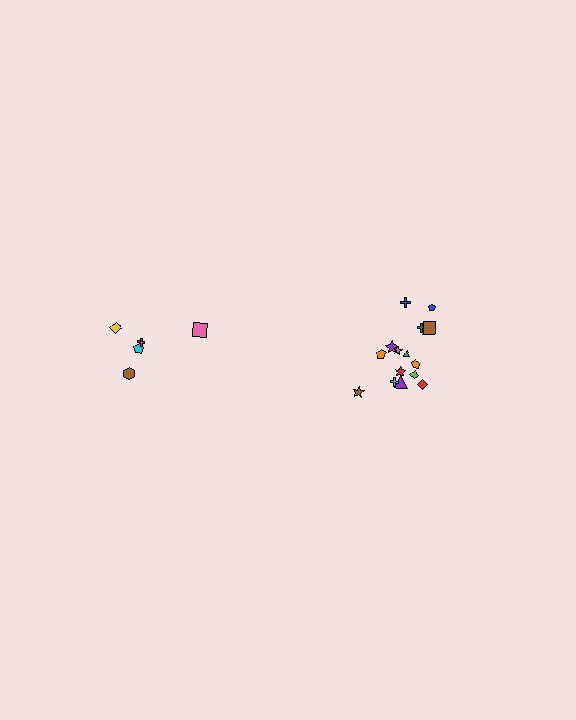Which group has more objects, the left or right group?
The right group.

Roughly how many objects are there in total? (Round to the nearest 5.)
Roughly 20 objects in total.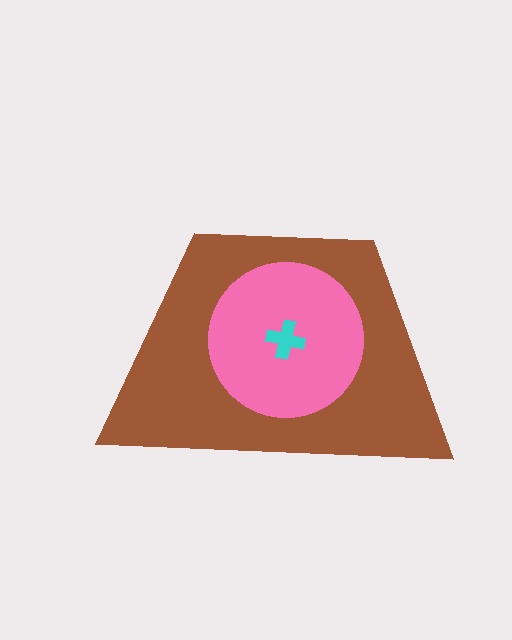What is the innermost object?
The cyan cross.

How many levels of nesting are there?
3.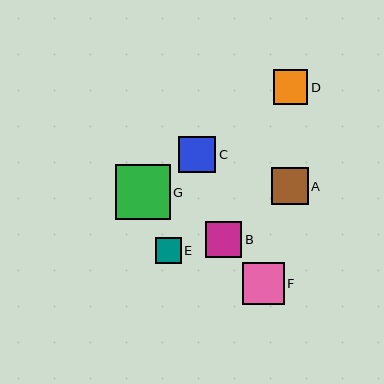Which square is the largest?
Square G is the largest with a size of approximately 55 pixels.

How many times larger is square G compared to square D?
Square G is approximately 1.6 times the size of square D.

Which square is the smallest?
Square E is the smallest with a size of approximately 26 pixels.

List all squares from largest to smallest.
From largest to smallest: G, F, C, A, B, D, E.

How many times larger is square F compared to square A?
Square F is approximately 1.2 times the size of square A.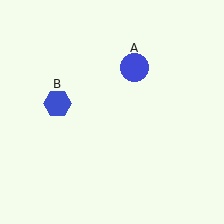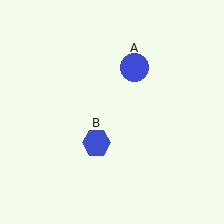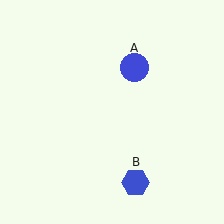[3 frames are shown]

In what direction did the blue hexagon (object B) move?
The blue hexagon (object B) moved down and to the right.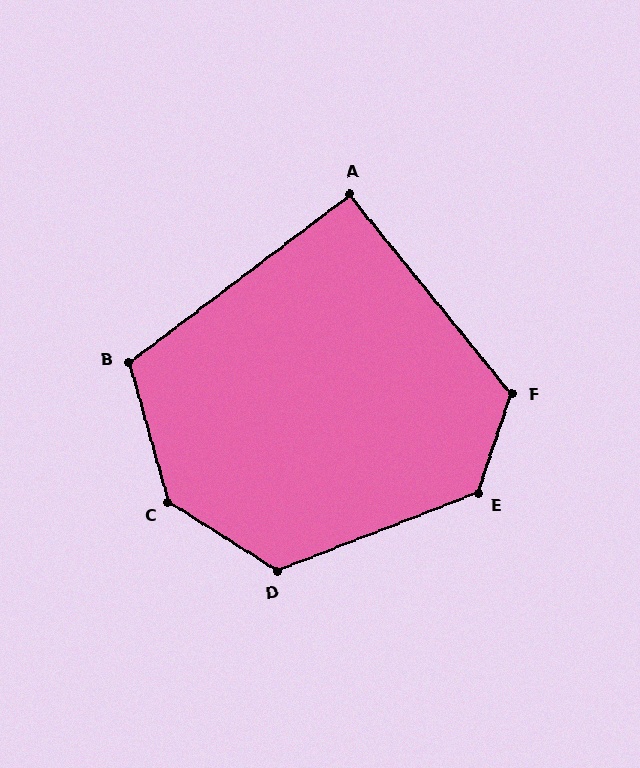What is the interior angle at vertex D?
Approximately 126 degrees (obtuse).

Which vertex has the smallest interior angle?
A, at approximately 92 degrees.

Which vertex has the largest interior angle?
C, at approximately 138 degrees.